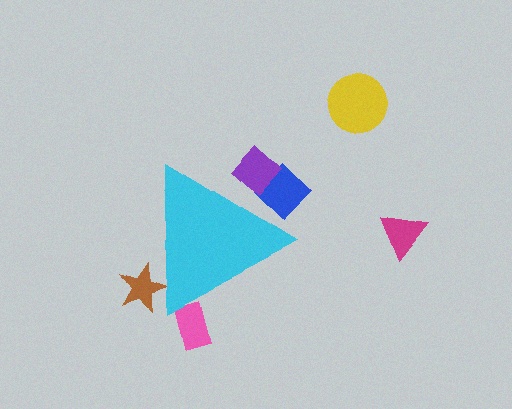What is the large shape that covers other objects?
A cyan triangle.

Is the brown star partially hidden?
Yes, the brown star is partially hidden behind the cyan triangle.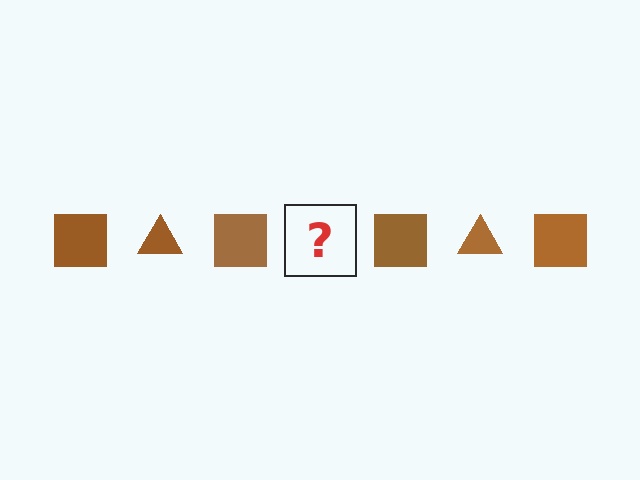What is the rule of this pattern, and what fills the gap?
The rule is that the pattern cycles through square, triangle shapes in brown. The gap should be filled with a brown triangle.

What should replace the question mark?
The question mark should be replaced with a brown triangle.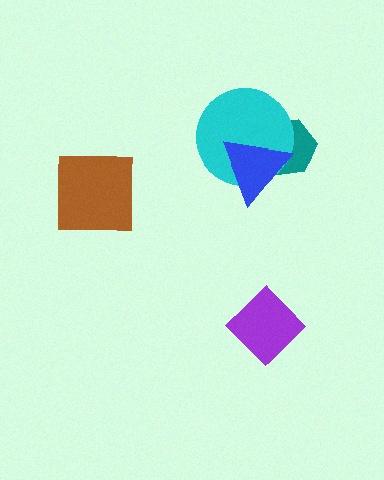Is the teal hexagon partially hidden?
Yes, it is partially covered by another shape.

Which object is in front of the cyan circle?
The blue triangle is in front of the cyan circle.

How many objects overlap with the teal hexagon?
2 objects overlap with the teal hexagon.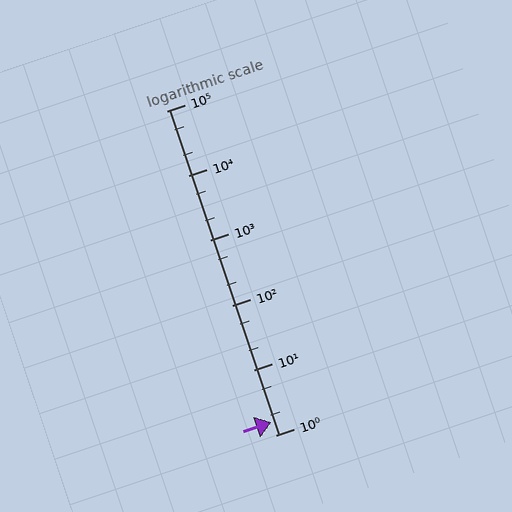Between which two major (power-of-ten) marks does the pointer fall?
The pointer is between 1 and 10.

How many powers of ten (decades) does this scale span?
The scale spans 5 decades, from 1 to 100000.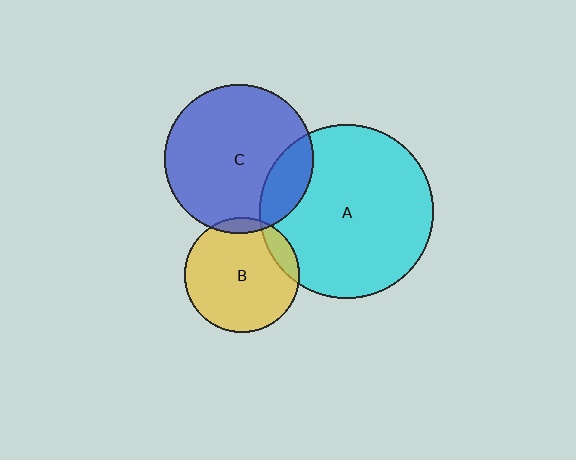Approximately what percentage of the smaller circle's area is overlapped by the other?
Approximately 5%.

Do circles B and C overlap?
Yes.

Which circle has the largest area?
Circle A (cyan).